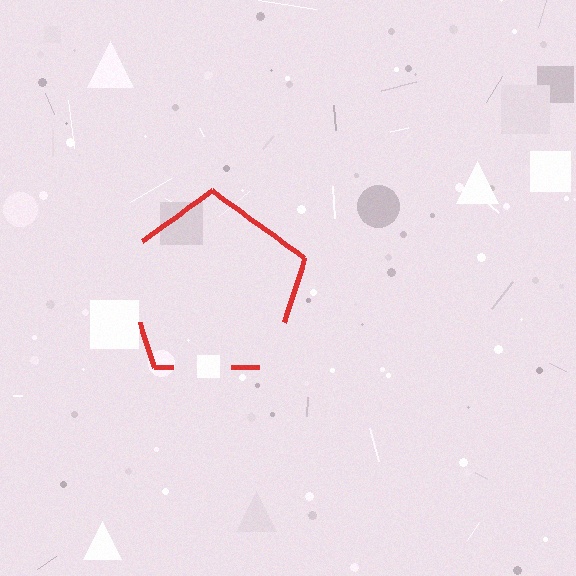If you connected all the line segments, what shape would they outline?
They would outline a pentagon.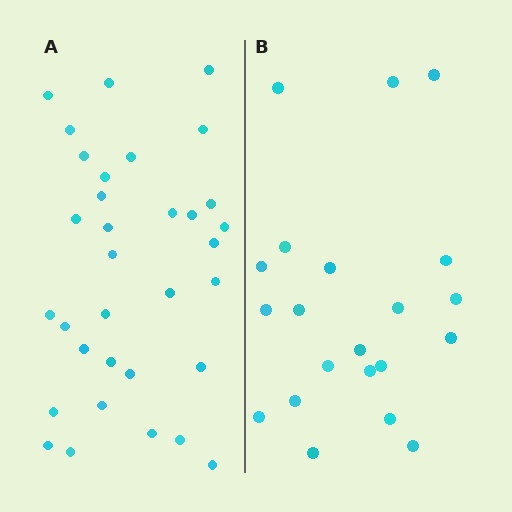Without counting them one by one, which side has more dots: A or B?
Region A (the left region) has more dots.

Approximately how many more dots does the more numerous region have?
Region A has roughly 12 or so more dots than region B.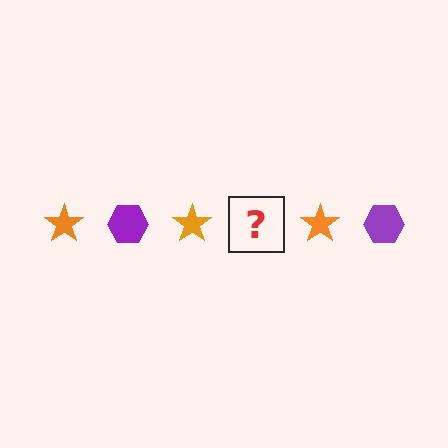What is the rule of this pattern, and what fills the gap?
The rule is that the pattern alternates between orange star and purple hexagon. The gap should be filled with a purple hexagon.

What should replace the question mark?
The question mark should be replaced with a purple hexagon.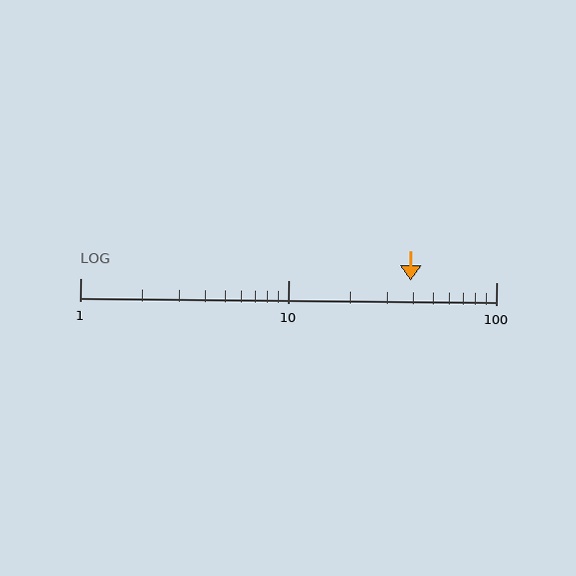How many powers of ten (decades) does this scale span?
The scale spans 2 decades, from 1 to 100.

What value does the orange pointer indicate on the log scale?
The pointer indicates approximately 39.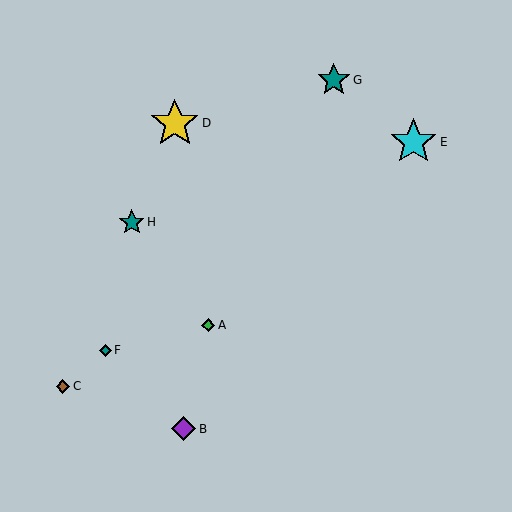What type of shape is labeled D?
Shape D is a yellow star.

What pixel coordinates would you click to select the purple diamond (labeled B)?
Click at (184, 429) to select the purple diamond B.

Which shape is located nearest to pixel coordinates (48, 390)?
The brown diamond (labeled C) at (63, 387) is nearest to that location.